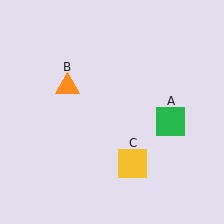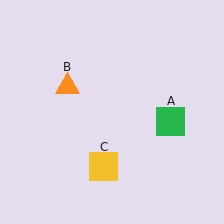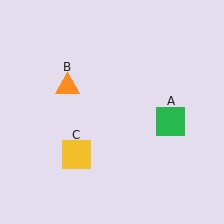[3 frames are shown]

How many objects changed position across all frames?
1 object changed position: yellow square (object C).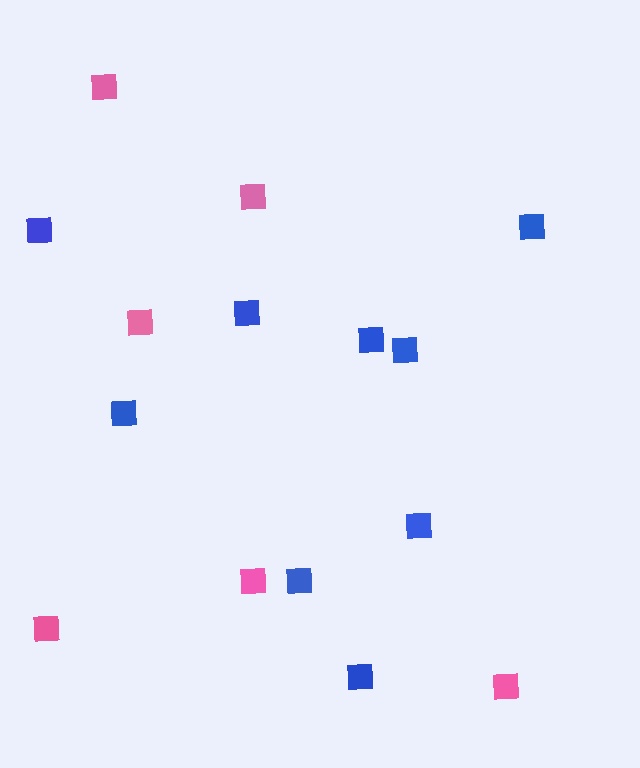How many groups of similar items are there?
There are 2 groups: one group of pink squares (6) and one group of blue squares (9).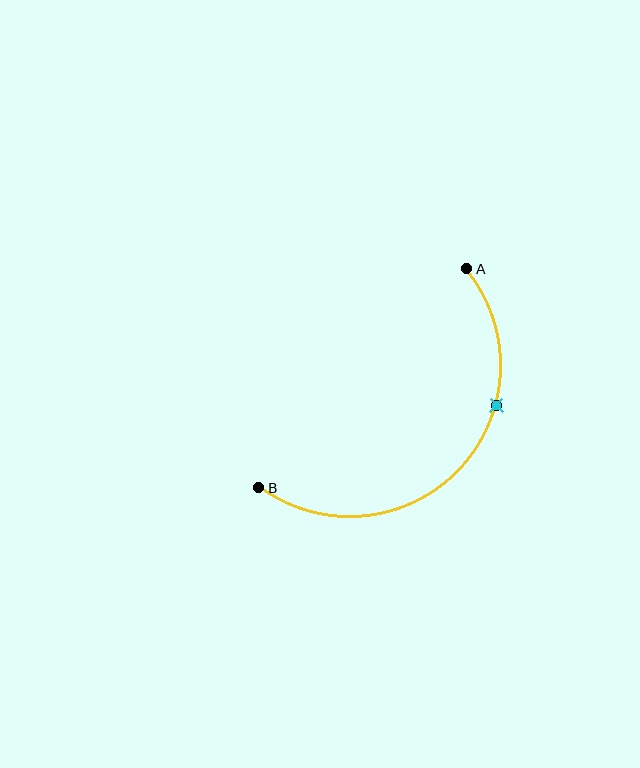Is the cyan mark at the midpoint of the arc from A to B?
No. The cyan mark lies on the arc but is closer to endpoint A. The arc midpoint would be at the point on the curve equidistant along the arc from both A and B.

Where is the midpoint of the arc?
The arc midpoint is the point on the curve farthest from the straight line joining A and B. It sits below and to the right of that line.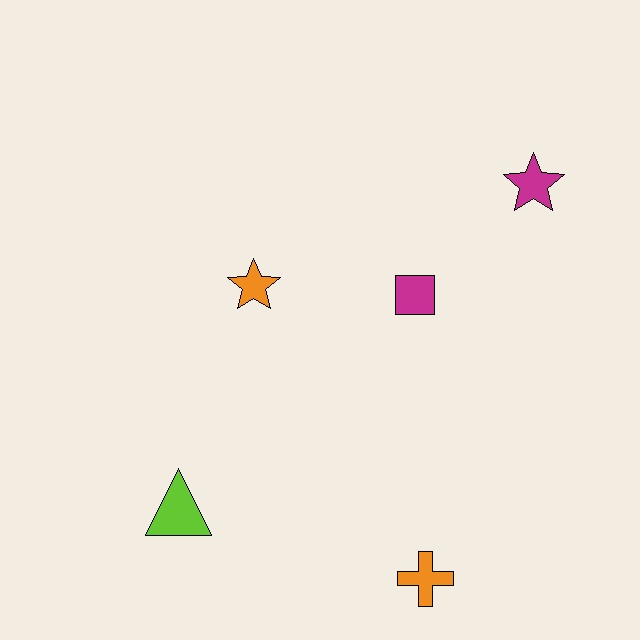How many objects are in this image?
There are 5 objects.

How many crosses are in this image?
There is 1 cross.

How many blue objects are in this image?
There are no blue objects.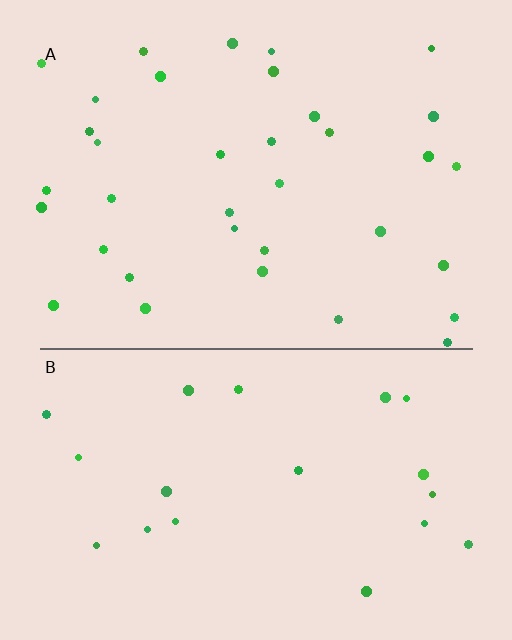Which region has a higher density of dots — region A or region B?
A (the top).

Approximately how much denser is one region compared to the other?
Approximately 1.7× — region A over region B.